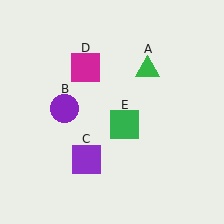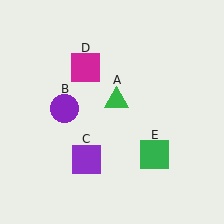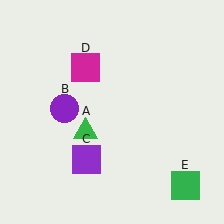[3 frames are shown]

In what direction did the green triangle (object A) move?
The green triangle (object A) moved down and to the left.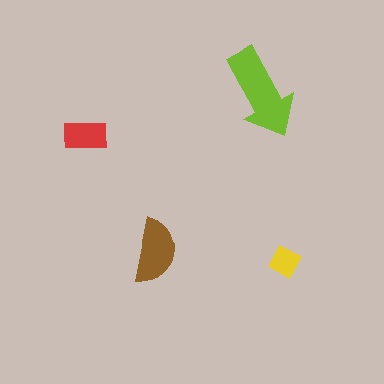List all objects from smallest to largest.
The yellow diamond, the red rectangle, the brown semicircle, the lime arrow.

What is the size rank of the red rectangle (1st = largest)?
3rd.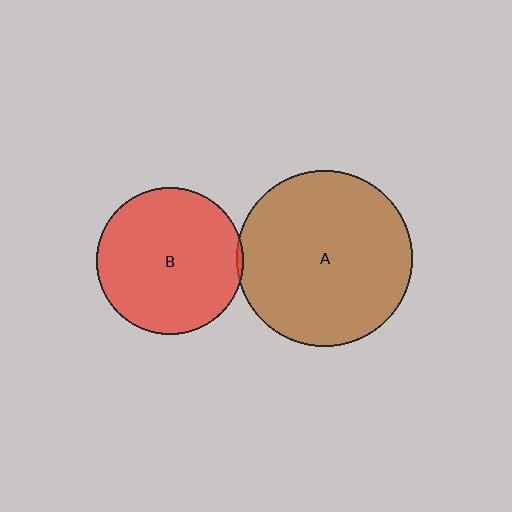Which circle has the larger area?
Circle A (brown).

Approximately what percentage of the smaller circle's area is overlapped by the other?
Approximately 5%.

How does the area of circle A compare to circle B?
Approximately 1.4 times.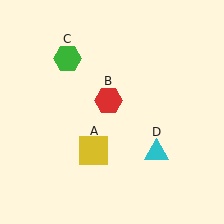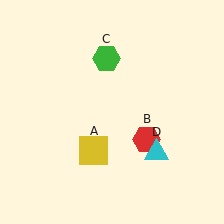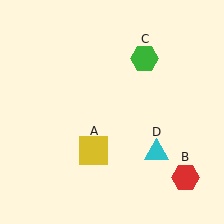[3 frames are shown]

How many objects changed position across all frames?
2 objects changed position: red hexagon (object B), green hexagon (object C).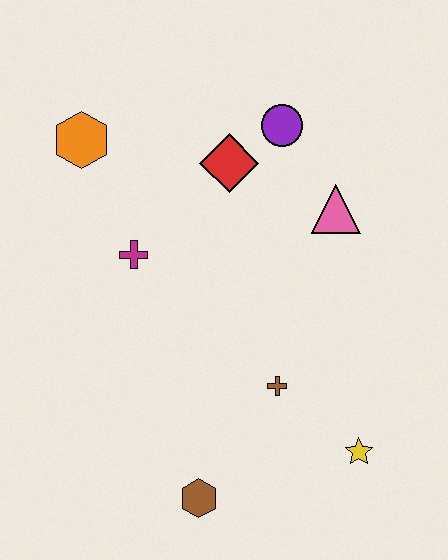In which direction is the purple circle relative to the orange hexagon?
The purple circle is to the right of the orange hexagon.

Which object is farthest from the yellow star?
The orange hexagon is farthest from the yellow star.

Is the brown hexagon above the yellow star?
No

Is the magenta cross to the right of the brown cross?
No